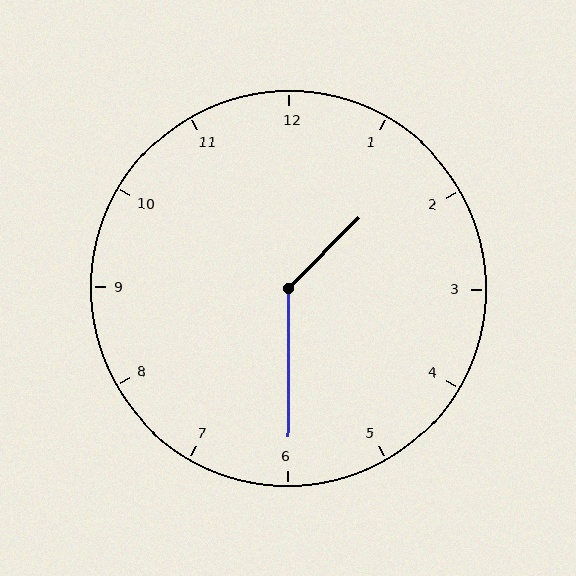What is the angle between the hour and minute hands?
Approximately 135 degrees.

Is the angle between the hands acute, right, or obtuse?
It is obtuse.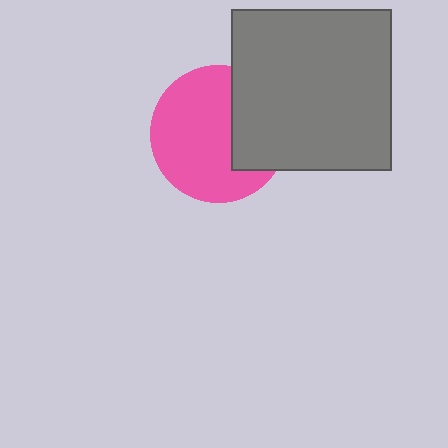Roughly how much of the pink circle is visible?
Most of it is visible (roughly 68%).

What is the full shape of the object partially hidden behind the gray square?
The partially hidden object is a pink circle.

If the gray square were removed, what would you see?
You would see the complete pink circle.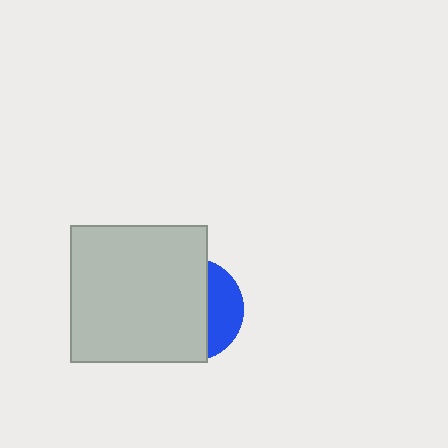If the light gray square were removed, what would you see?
You would see the complete blue circle.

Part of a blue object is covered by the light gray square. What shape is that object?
It is a circle.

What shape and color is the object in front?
The object in front is a light gray square.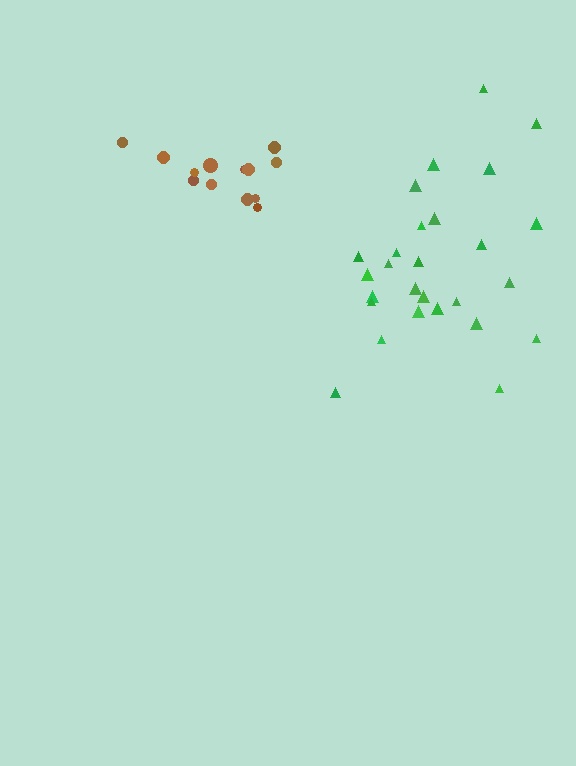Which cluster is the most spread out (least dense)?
Green.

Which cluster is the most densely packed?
Brown.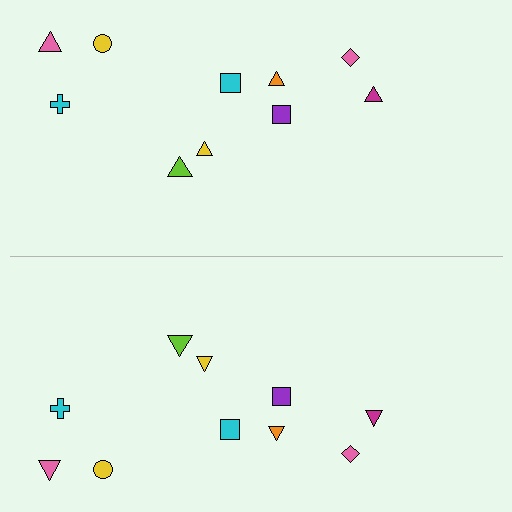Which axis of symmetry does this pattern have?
The pattern has a horizontal axis of symmetry running through the center of the image.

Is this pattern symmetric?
Yes, this pattern has bilateral (reflection) symmetry.